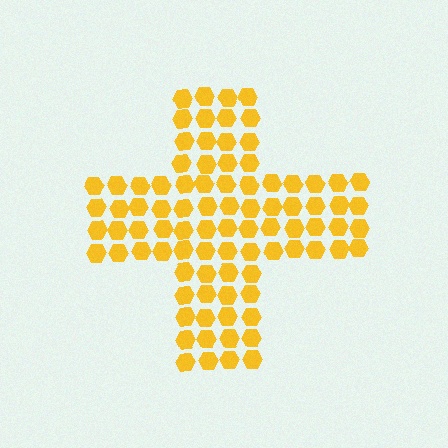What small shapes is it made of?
It is made of small hexagons.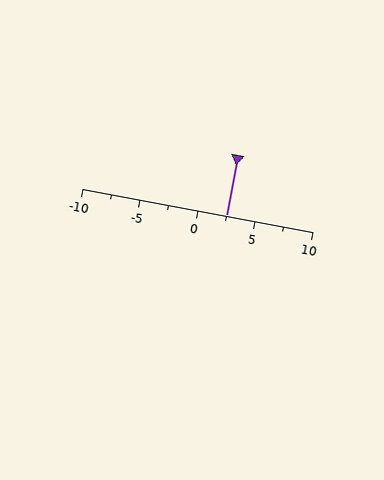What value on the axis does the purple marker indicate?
The marker indicates approximately 2.5.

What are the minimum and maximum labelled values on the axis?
The axis runs from -10 to 10.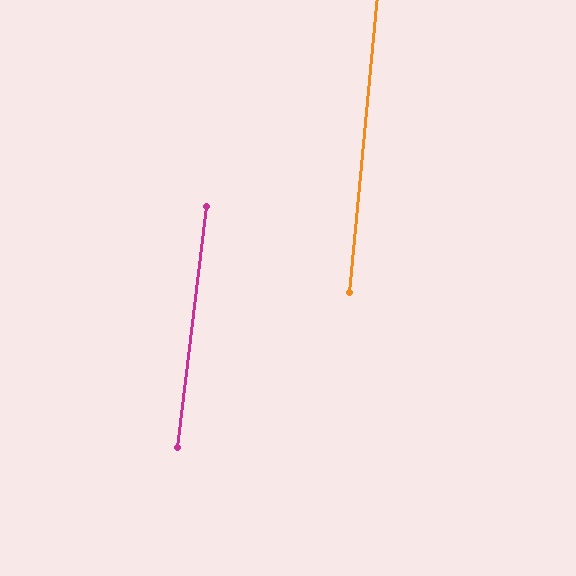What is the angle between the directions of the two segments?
Approximately 1 degree.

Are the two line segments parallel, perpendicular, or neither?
Parallel — their directions differ by only 1.3°.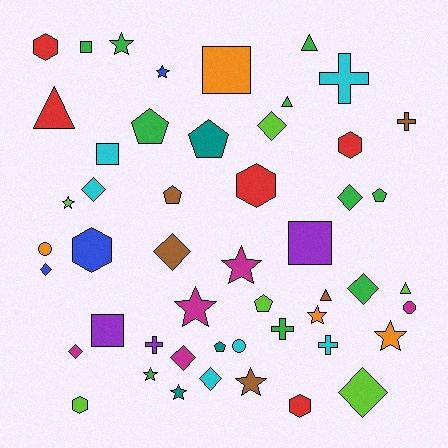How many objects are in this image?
There are 50 objects.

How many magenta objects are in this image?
There are 5 magenta objects.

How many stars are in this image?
There are 10 stars.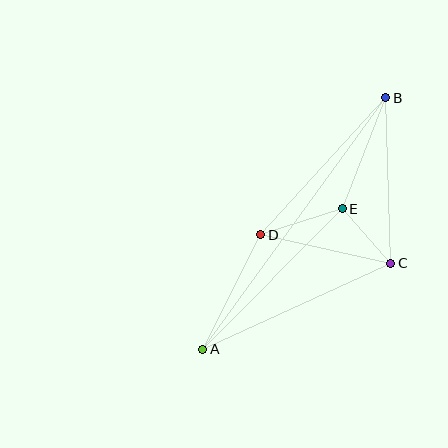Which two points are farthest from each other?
Points A and B are farthest from each other.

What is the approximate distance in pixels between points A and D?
The distance between A and D is approximately 128 pixels.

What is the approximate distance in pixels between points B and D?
The distance between B and D is approximately 186 pixels.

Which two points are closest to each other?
Points C and E are closest to each other.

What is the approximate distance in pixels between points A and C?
The distance between A and C is approximately 207 pixels.